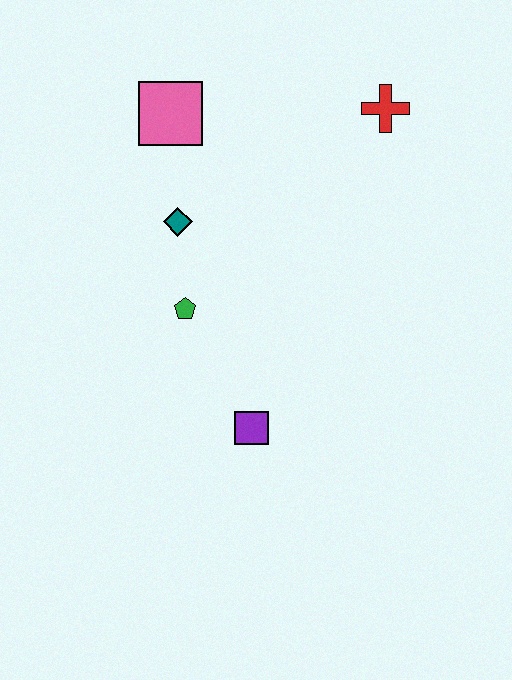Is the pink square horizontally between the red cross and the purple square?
No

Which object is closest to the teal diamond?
The green pentagon is closest to the teal diamond.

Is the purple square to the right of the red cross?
No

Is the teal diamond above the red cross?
No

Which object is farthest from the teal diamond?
The red cross is farthest from the teal diamond.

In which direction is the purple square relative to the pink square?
The purple square is below the pink square.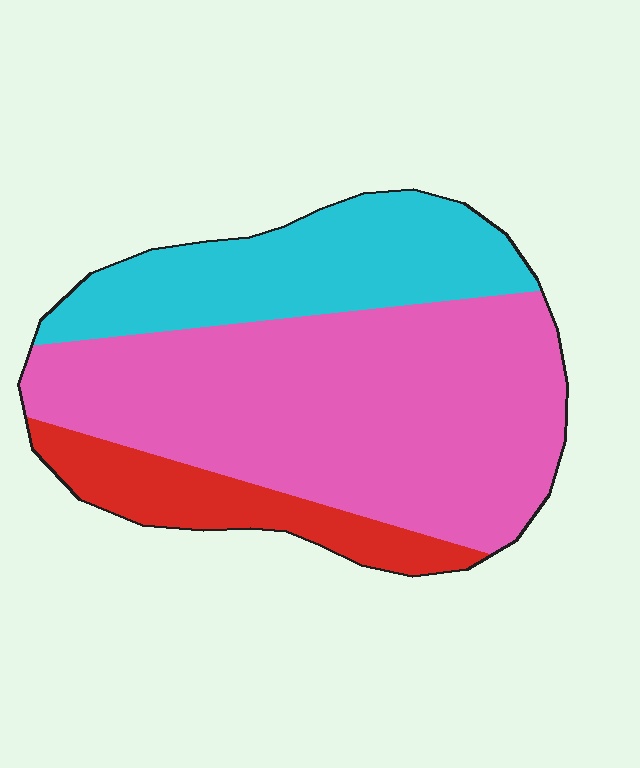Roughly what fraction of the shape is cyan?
Cyan takes up about one quarter (1/4) of the shape.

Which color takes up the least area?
Red, at roughly 15%.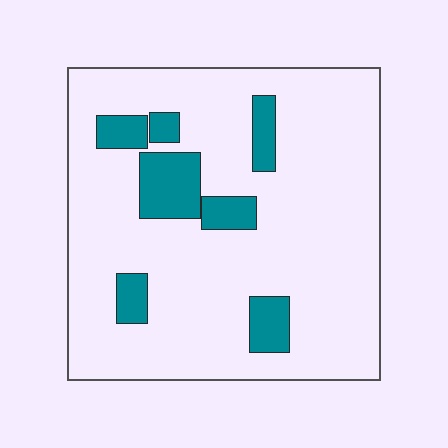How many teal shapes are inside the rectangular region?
7.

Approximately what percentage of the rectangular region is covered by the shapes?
Approximately 15%.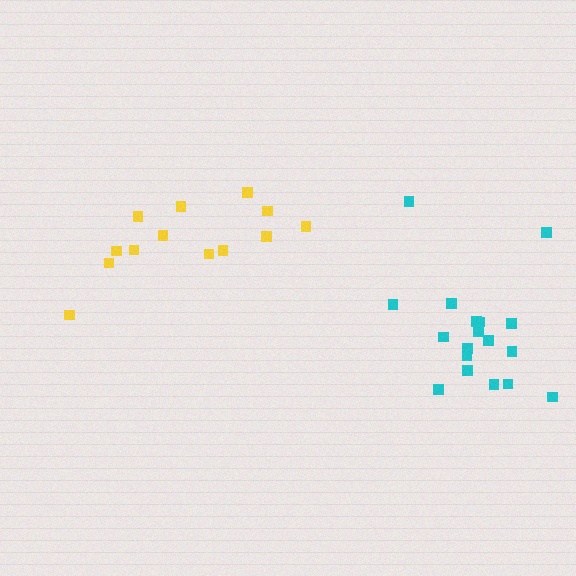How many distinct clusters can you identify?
There are 2 distinct clusters.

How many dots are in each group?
Group 1: 18 dots, Group 2: 13 dots (31 total).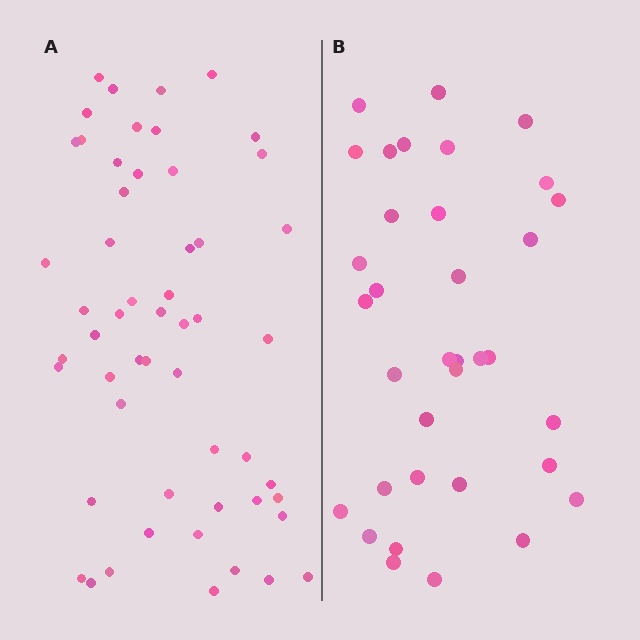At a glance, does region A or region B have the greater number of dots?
Region A (the left region) has more dots.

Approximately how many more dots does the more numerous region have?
Region A has approximately 20 more dots than region B.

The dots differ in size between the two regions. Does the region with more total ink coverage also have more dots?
No. Region B has more total ink coverage because its dots are larger, but region A actually contains more individual dots. Total area can be misleading — the number of items is what matters here.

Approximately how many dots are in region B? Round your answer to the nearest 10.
About 40 dots. (The exact count is 35, which rounds to 40.)